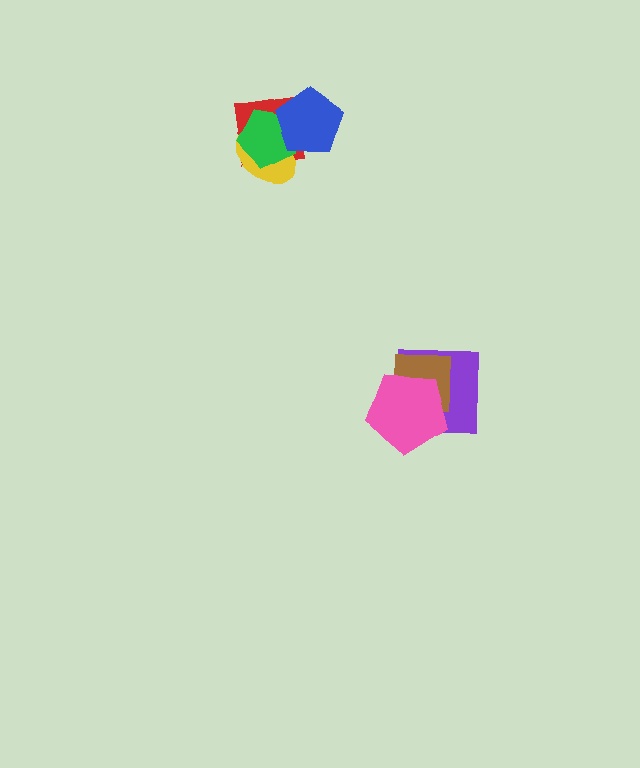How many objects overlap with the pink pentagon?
2 objects overlap with the pink pentagon.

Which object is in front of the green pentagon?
The blue pentagon is in front of the green pentagon.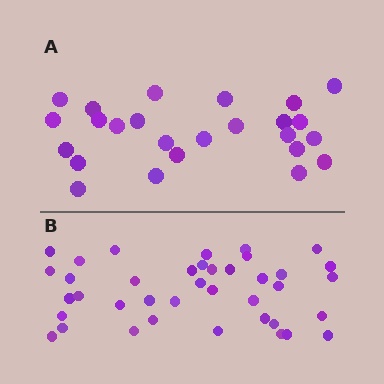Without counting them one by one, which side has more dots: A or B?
Region B (the bottom region) has more dots.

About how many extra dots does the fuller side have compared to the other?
Region B has approximately 15 more dots than region A.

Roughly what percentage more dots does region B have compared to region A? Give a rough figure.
About 55% more.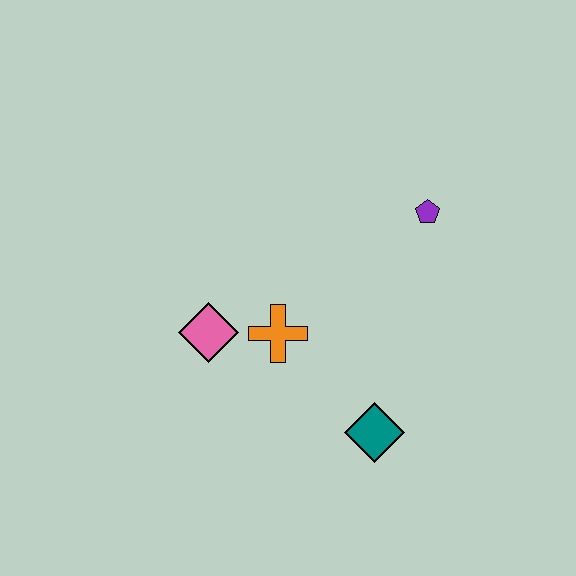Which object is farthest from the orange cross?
The purple pentagon is farthest from the orange cross.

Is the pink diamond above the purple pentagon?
No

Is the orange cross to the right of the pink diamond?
Yes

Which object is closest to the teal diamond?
The orange cross is closest to the teal diamond.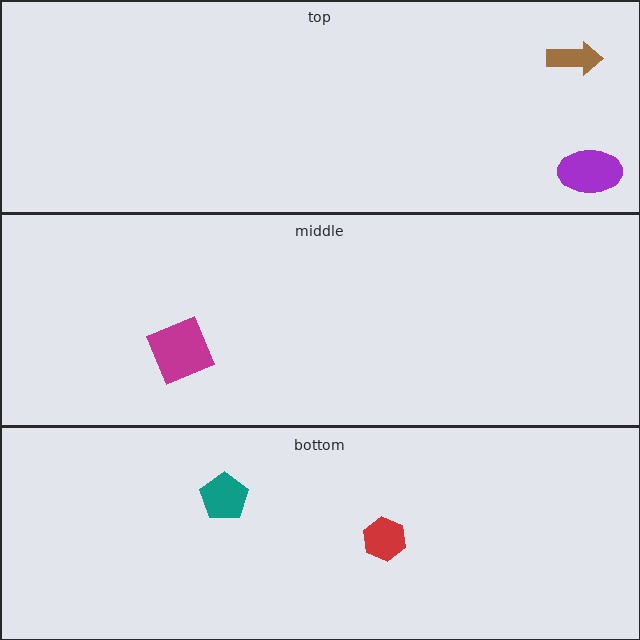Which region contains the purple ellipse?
The top region.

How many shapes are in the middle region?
1.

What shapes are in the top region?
The purple ellipse, the brown arrow.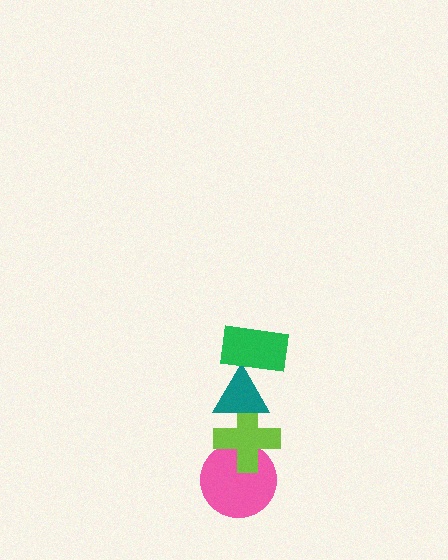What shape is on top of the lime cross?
The teal triangle is on top of the lime cross.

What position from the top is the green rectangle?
The green rectangle is 1st from the top.